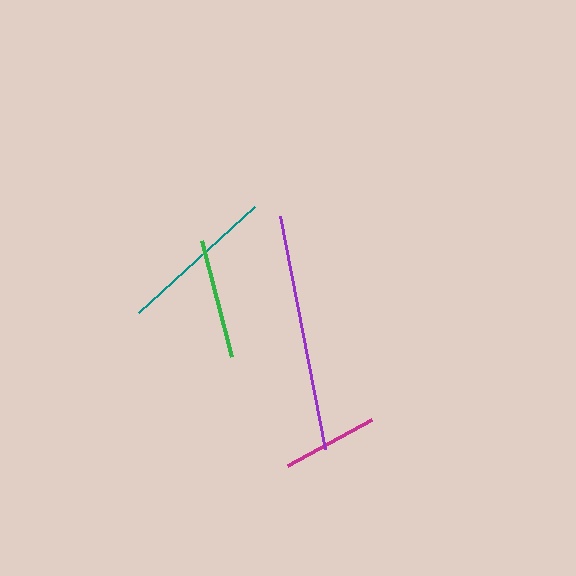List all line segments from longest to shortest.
From longest to shortest: purple, teal, green, magenta.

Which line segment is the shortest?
The magenta line is the shortest at approximately 96 pixels.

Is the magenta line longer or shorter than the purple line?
The purple line is longer than the magenta line.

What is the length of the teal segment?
The teal segment is approximately 157 pixels long.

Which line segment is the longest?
The purple line is the longest at approximately 237 pixels.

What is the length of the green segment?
The green segment is approximately 120 pixels long.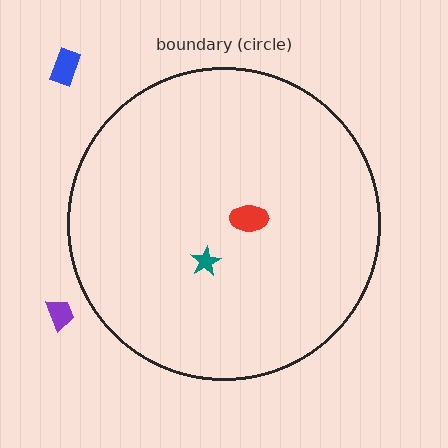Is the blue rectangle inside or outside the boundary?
Outside.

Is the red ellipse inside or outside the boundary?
Inside.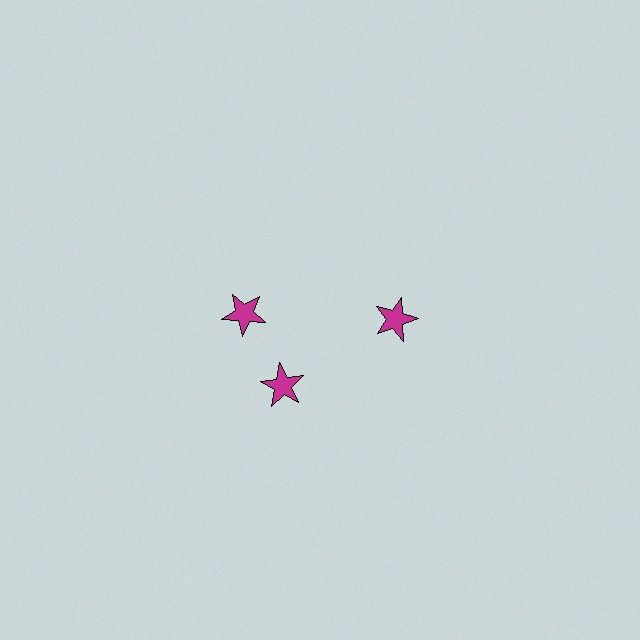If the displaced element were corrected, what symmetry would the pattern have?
It would have 3-fold rotational symmetry — the pattern would map onto itself every 120 degrees.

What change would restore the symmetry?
The symmetry would be restored by rotating it back into even spacing with its neighbors so that all 3 stars sit at equal angles and equal distance from the center.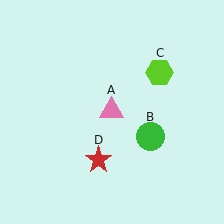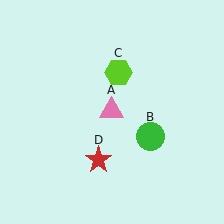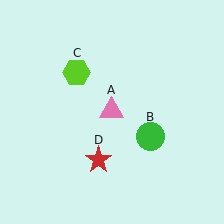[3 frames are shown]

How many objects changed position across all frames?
1 object changed position: lime hexagon (object C).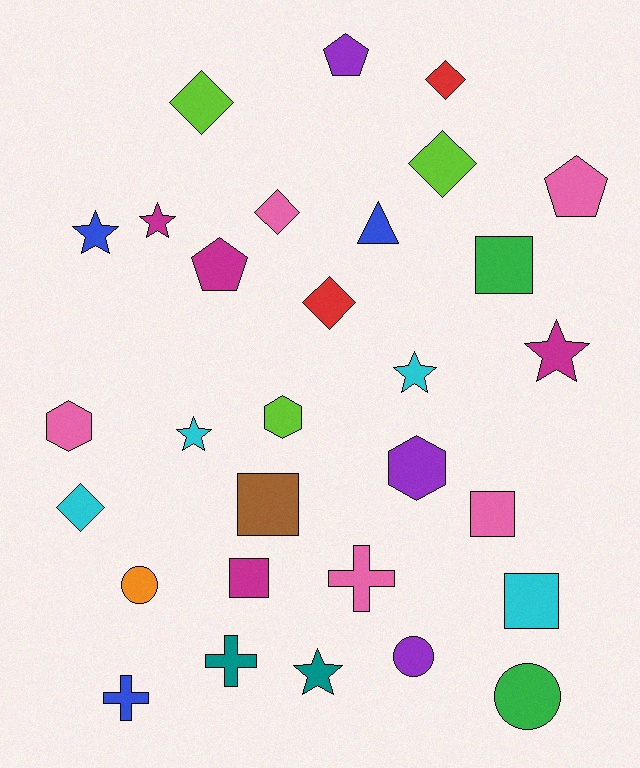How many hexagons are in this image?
There are 3 hexagons.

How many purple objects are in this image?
There are 3 purple objects.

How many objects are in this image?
There are 30 objects.